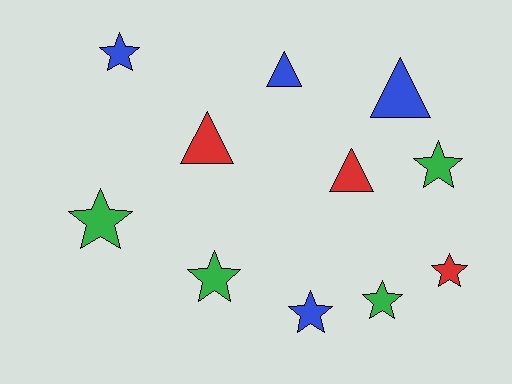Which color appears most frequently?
Blue, with 4 objects.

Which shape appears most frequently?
Star, with 7 objects.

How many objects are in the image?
There are 11 objects.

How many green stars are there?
There are 4 green stars.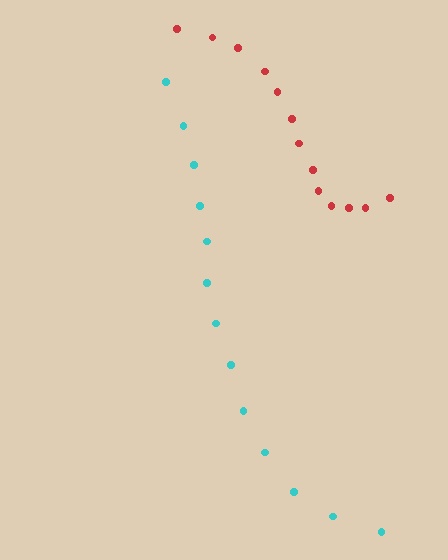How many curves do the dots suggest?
There are 2 distinct paths.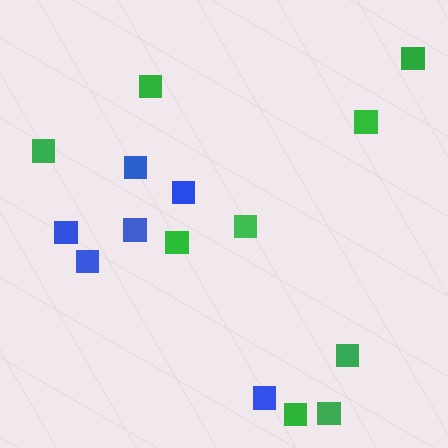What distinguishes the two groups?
There are 2 groups: one group of green squares (9) and one group of blue squares (6).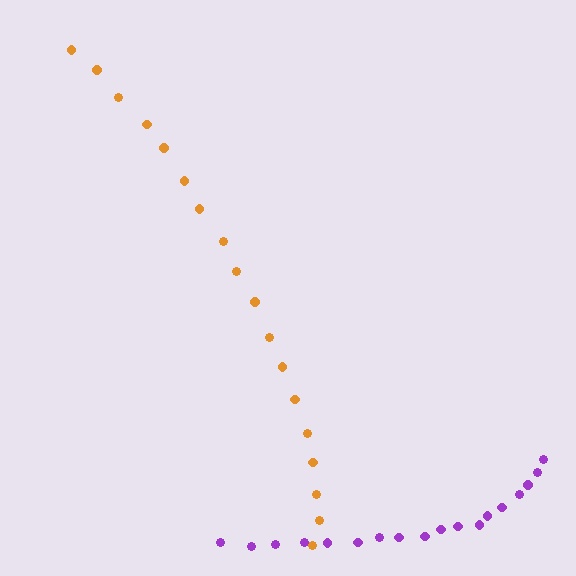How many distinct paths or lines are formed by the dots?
There are 2 distinct paths.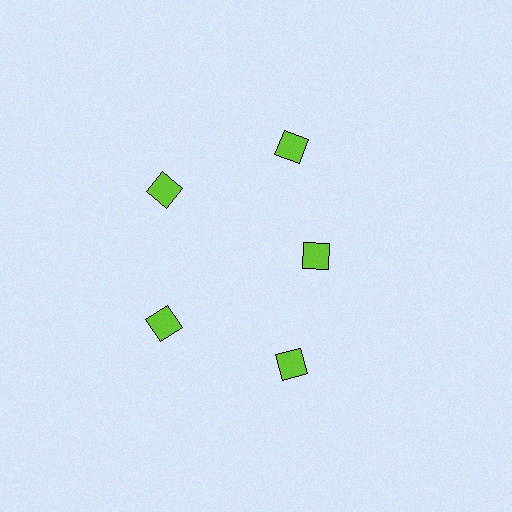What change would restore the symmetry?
The symmetry would be restored by moving it outward, back onto the ring so that all 5 diamonds sit at equal angles and equal distance from the center.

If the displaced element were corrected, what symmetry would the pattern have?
It would have 5-fold rotational symmetry — the pattern would map onto itself every 72 degrees.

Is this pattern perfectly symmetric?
No. The 5 lime diamonds are arranged in a ring, but one element near the 3 o'clock position is pulled inward toward the center, breaking the 5-fold rotational symmetry.